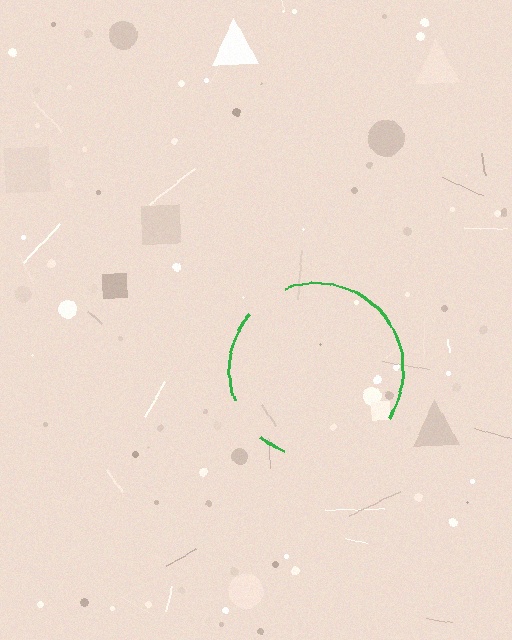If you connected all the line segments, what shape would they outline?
They would outline a circle.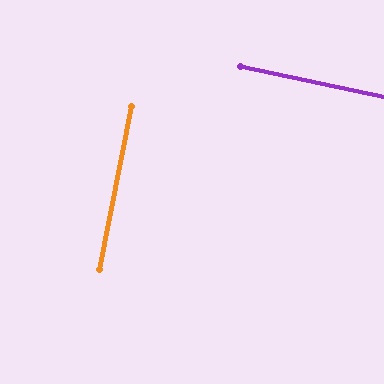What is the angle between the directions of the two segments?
Approximately 89 degrees.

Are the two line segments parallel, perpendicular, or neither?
Perpendicular — they meet at approximately 89°.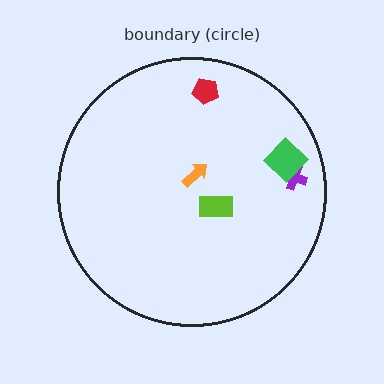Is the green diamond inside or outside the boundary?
Inside.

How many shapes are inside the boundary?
5 inside, 0 outside.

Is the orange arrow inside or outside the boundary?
Inside.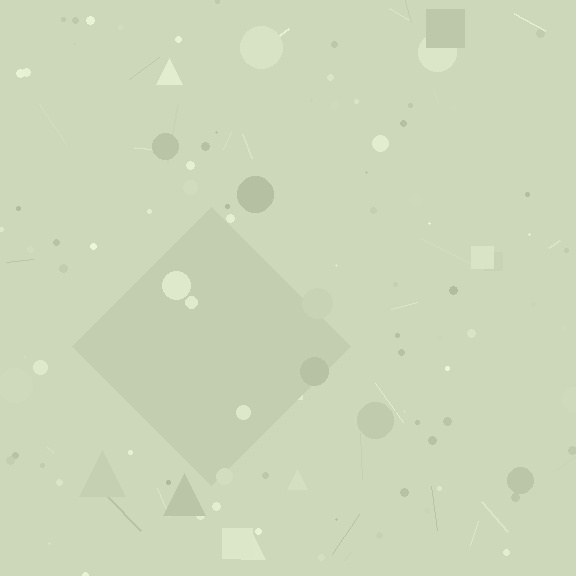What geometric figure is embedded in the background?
A diamond is embedded in the background.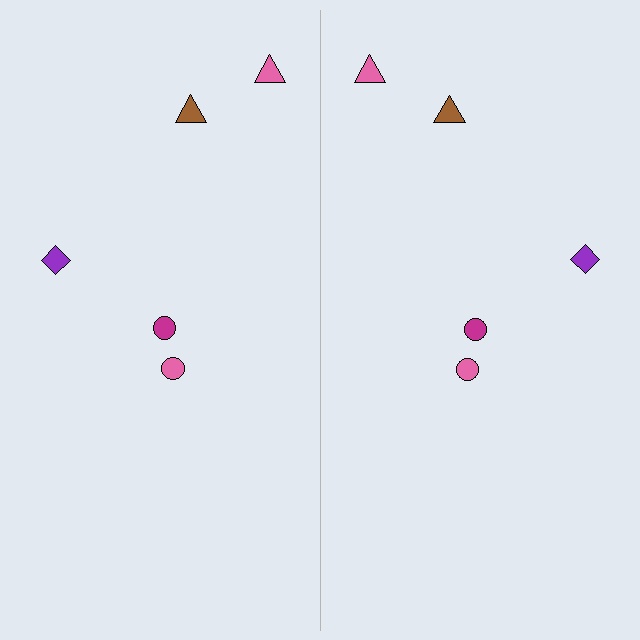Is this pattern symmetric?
Yes, this pattern has bilateral (reflection) symmetry.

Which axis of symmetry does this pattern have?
The pattern has a vertical axis of symmetry running through the center of the image.